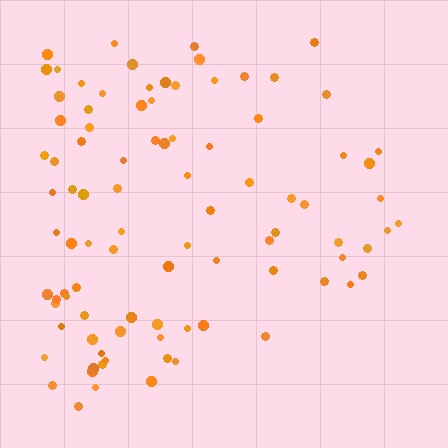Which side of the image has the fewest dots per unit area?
The right.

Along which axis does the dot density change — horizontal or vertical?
Horizontal.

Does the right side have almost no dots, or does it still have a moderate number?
Still a moderate number, just noticeably fewer than the left.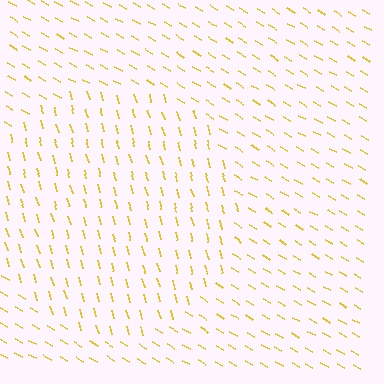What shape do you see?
I see a circle.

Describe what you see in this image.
The image is filled with small yellow line segments. A circle region in the image has lines oriented differently from the surrounding lines, creating a visible texture boundary.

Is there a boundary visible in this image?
Yes, there is a texture boundary formed by a change in line orientation.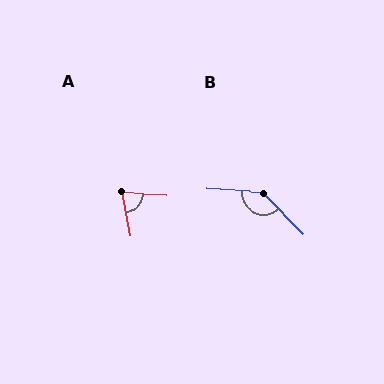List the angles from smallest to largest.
A (76°), B (138°).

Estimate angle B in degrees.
Approximately 138 degrees.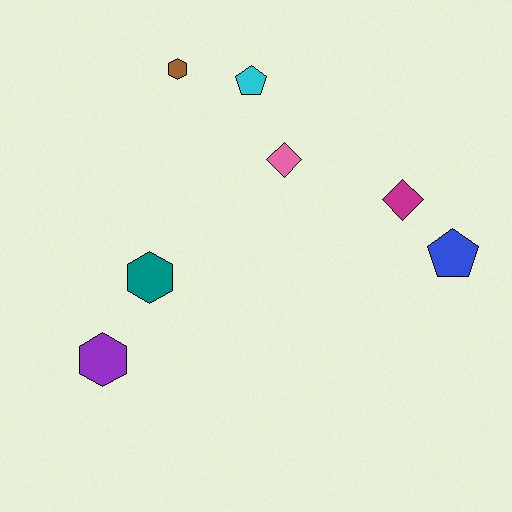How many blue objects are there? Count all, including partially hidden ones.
There is 1 blue object.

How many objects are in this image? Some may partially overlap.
There are 7 objects.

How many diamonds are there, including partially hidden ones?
There are 2 diamonds.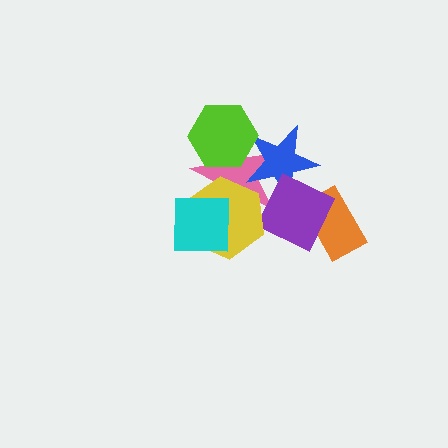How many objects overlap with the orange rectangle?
1 object overlaps with the orange rectangle.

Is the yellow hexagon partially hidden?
Yes, it is partially covered by another shape.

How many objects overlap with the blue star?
3 objects overlap with the blue star.